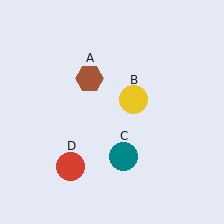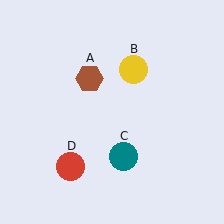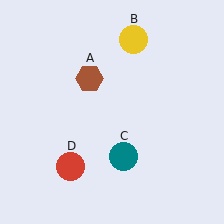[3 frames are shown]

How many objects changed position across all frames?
1 object changed position: yellow circle (object B).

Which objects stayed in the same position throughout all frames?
Brown hexagon (object A) and teal circle (object C) and red circle (object D) remained stationary.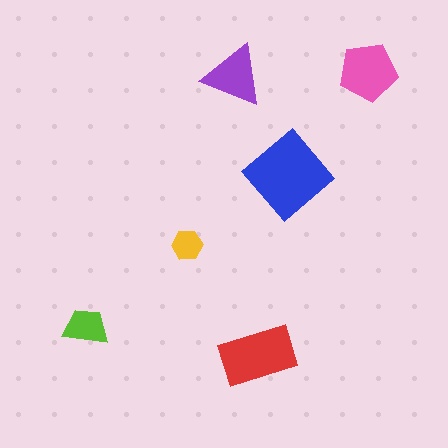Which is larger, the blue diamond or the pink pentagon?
The blue diamond.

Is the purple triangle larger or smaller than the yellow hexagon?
Larger.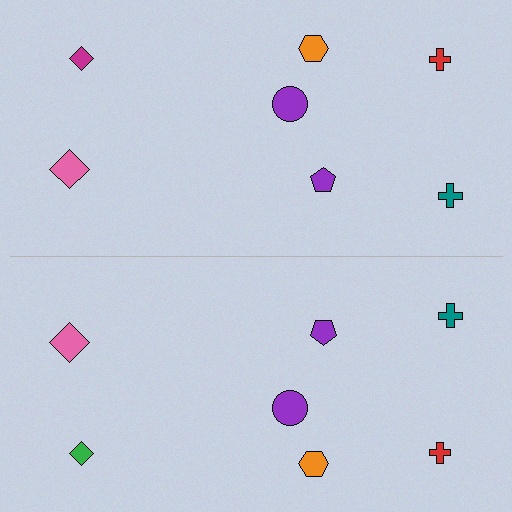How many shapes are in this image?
There are 14 shapes in this image.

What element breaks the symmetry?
The green diamond on the bottom side breaks the symmetry — its mirror counterpart is magenta.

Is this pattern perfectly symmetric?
No, the pattern is not perfectly symmetric. The green diamond on the bottom side breaks the symmetry — its mirror counterpart is magenta.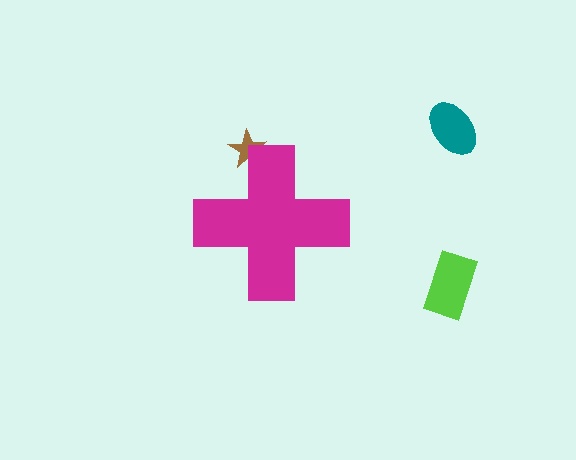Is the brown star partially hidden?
Yes, the brown star is partially hidden behind the magenta cross.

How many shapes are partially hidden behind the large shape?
1 shape is partially hidden.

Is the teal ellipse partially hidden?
No, the teal ellipse is fully visible.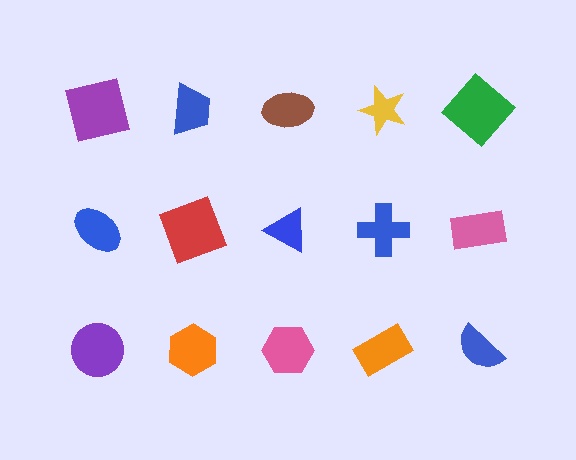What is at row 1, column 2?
A blue trapezoid.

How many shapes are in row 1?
5 shapes.